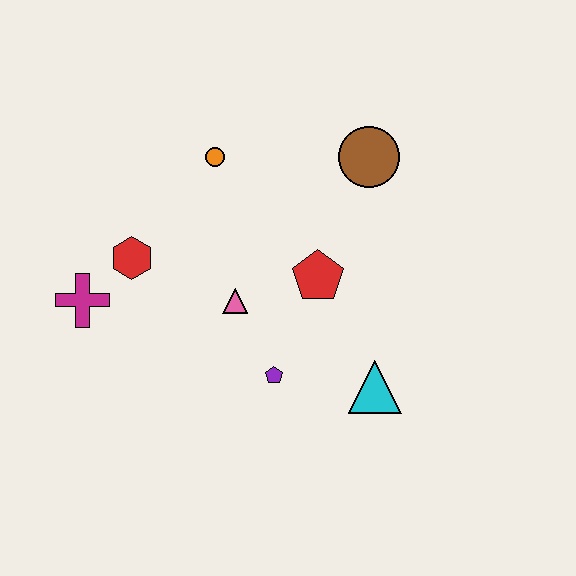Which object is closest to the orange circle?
The red hexagon is closest to the orange circle.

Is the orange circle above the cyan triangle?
Yes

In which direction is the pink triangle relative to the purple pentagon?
The pink triangle is above the purple pentagon.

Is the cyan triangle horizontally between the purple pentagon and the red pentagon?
No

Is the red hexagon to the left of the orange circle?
Yes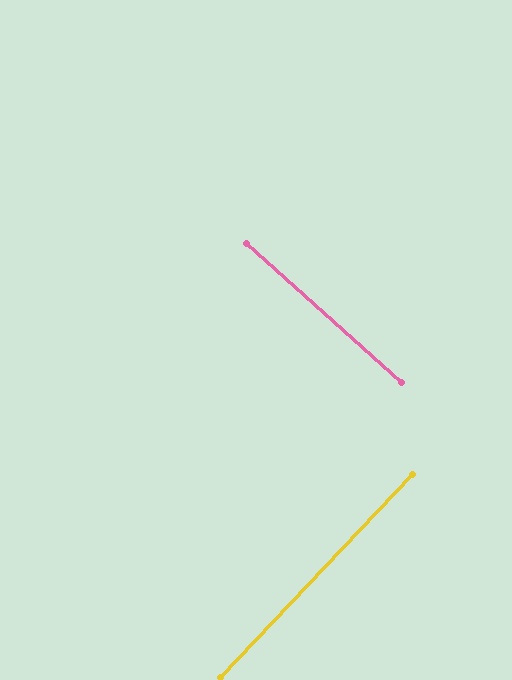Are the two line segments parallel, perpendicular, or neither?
Perpendicular — they meet at approximately 89°.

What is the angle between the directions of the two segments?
Approximately 89 degrees.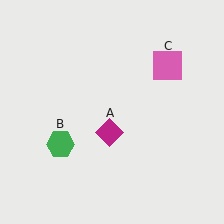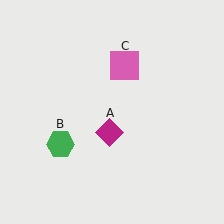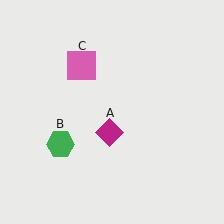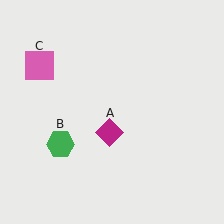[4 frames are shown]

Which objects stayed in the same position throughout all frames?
Magenta diamond (object A) and green hexagon (object B) remained stationary.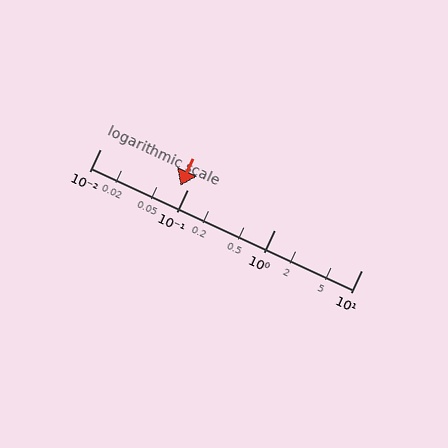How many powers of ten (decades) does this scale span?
The scale spans 3 decades, from 0.01 to 10.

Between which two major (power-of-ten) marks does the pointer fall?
The pointer is between 0.01 and 0.1.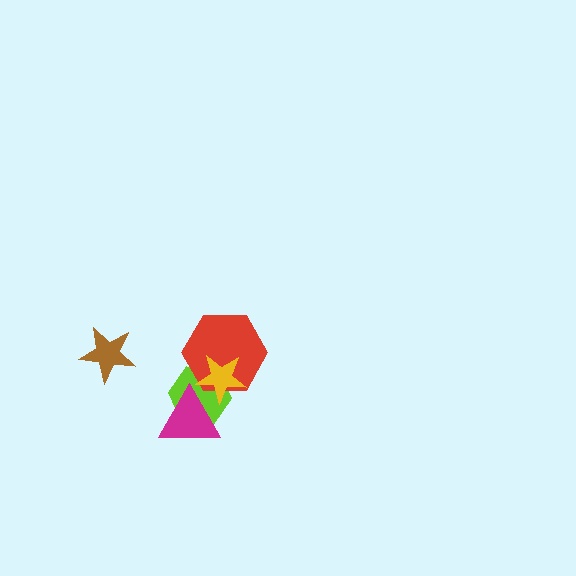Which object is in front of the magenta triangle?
The yellow star is in front of the magenta triangle.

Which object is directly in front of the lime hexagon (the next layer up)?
The magenta triangle is directly in front of the lime hexagon.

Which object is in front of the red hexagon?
The yellow star is in front of the red hexagon.